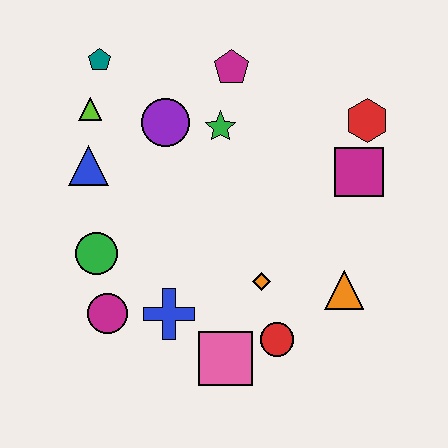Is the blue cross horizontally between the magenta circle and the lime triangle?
No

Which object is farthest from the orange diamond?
The teal pentagon is farthest from the orange diamond.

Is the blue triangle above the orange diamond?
Yes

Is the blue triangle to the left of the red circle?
Yes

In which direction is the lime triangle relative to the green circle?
The lime triangle is above the green circle.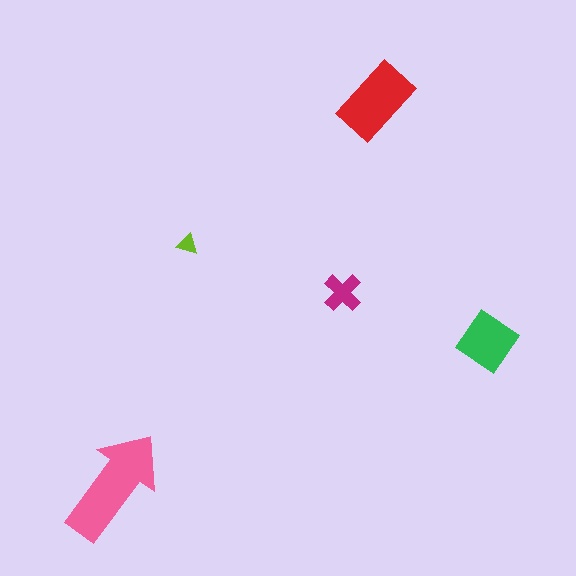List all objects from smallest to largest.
The lime triangle, the magenta cross, the green diamond, the red rectangle, the pink arrow.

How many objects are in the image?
There are 5 objects in the image.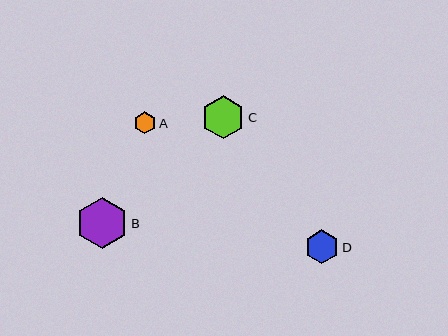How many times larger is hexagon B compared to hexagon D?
Hexagon B is approximately 1.5 times the size of hexagon D.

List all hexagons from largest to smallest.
From largest to smallest: B, C, D, A.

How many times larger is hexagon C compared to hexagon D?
Hexagon C is approximately 1.2 times the size of hexagon D.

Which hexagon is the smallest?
Hexagon A is the smallest with a size of approximately 22 pixels.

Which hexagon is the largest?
Hexagon B is the largest with a size of approximately 52 pixels.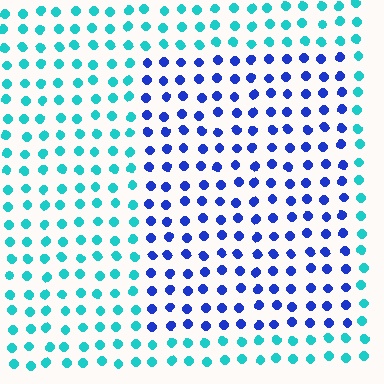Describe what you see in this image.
The image is filled with small cyan elements in a uniform arrangement. A rectangle-shaped region is visible where the elements are tinted to a slightly different hue, forming a subtle color boundary.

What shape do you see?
I see a rectangle.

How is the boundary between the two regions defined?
The boundary is defined purely by a slight shift in hue (about 53 degrees). Spacing, size, and orientation are identical on both sides.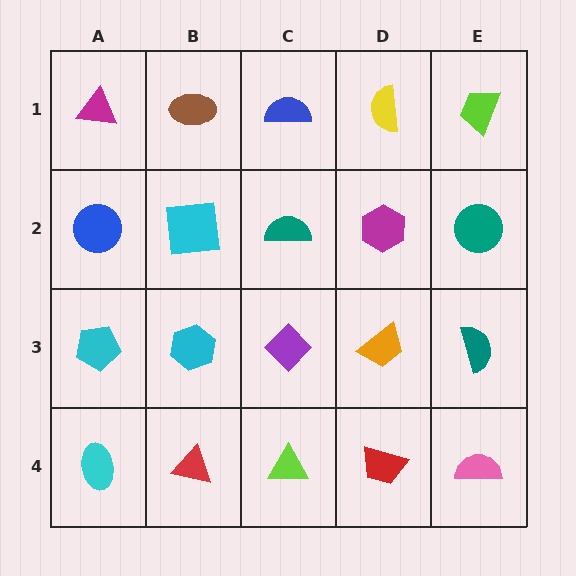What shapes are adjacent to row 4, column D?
An orange trapezoid (row 3, column D), a lime triangle (row 4, column C), a pink semicircle (row 4, column E).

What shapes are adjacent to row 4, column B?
A cyan hexagon (row 3, column B), a cyan ellipse (row 4, column A), a lime triangle (row 4, column C).